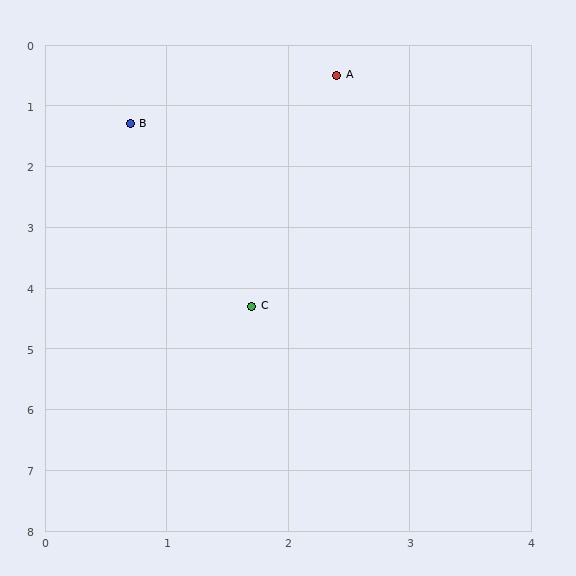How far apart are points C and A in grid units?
Points C and A are about 3.9 grid units apart.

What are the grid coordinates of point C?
Point C is at approximately (1.7, 4.3).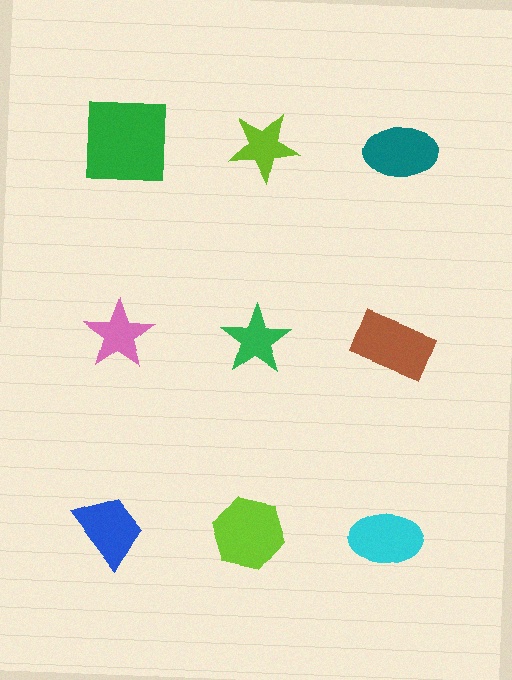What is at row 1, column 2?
A lime star.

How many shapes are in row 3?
3 shapes.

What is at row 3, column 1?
A blue trapezoid.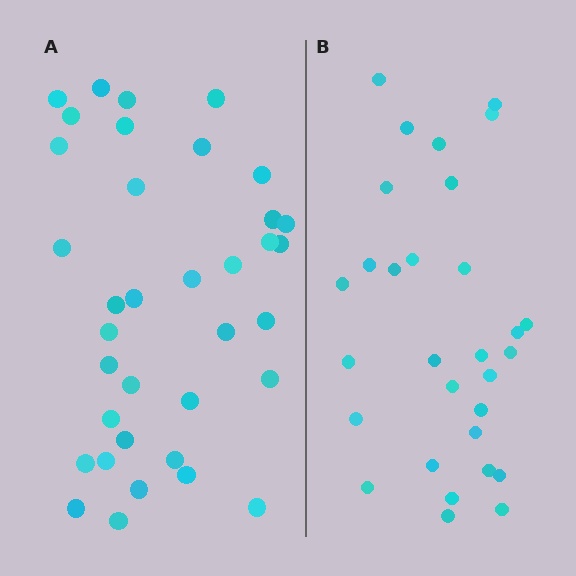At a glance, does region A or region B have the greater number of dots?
Region A (the left region) has more dots.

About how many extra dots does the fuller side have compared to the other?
Region A has about 6 more dots than region B.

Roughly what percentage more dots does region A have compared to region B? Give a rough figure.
About 20% more.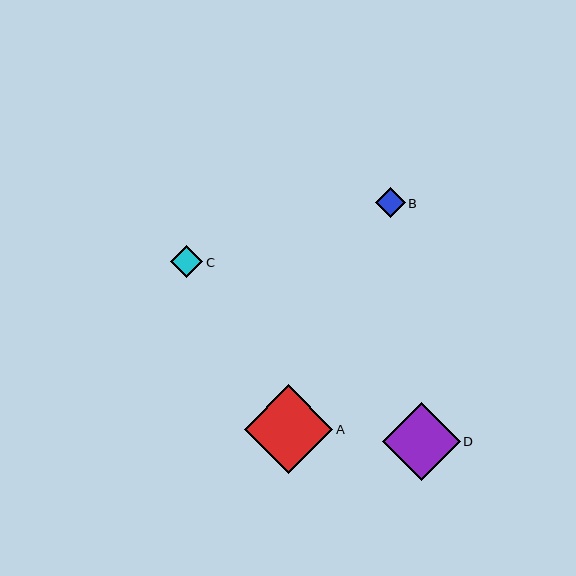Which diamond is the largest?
Diamond A is the largest with a size of approximately 89 pixels.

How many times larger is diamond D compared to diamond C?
Diamond D is approximately 2.4 times the size of diamond C.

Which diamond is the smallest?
Diamond B is the smallest with a size of approximately 30 pixels.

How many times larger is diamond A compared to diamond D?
Diamond A is approximately 1.1 times the size of diamond D.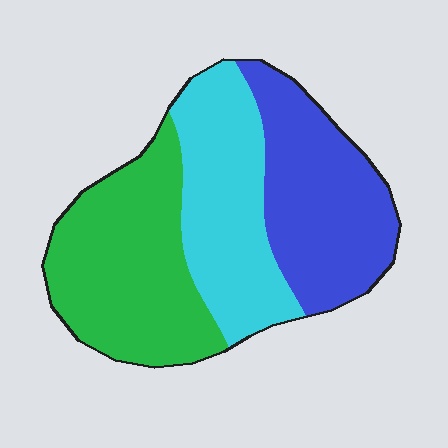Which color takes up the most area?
Green, at roughly 35%.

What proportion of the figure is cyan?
Cyan takes up about one third (1/3) of the figure.